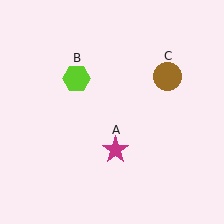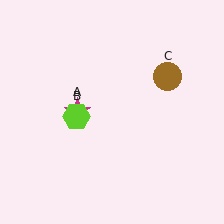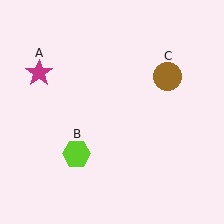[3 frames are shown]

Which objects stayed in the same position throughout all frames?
Brown circle (object C) remained stationary.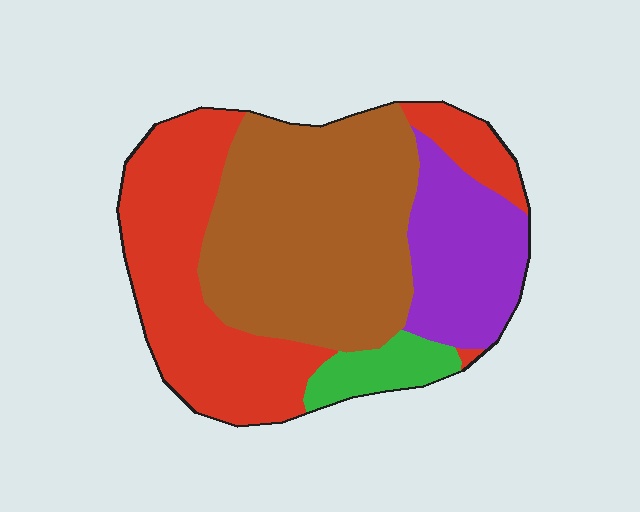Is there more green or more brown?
Brown.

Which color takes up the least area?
Green, at roughly 5%.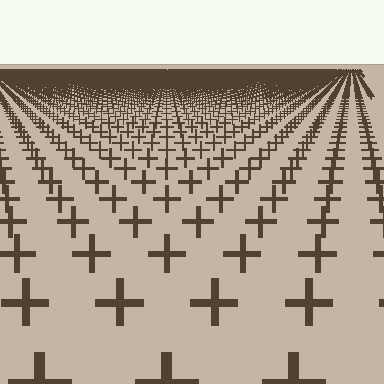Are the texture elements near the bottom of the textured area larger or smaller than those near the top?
Larger. Near the bottom, elements are closer to the viewer and appear at a bigger on-screen size.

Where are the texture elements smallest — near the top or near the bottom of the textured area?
Near the top.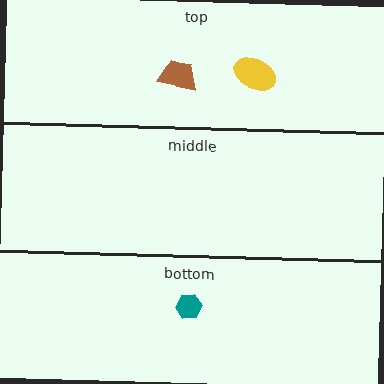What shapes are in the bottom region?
The teal hexagon.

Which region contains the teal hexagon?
The bottom region.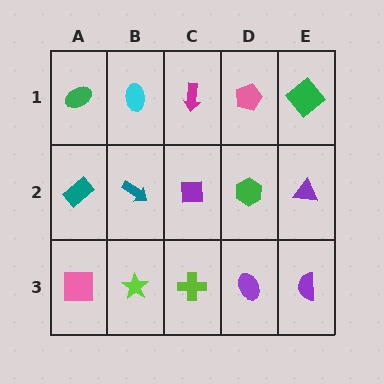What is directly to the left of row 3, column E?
A purple ellipse.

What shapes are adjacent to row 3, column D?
A green hexagon (row 2, column D), a lime cross (row 3, column C), a purple semicircle (row 3, column E).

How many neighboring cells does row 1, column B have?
3.